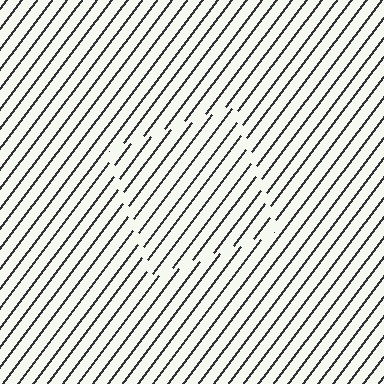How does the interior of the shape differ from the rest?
The interior of the shape contains the same grating, shifted by half a period — the contour is defined by the phase discontinuity where line-ends from the inner and outer gratings abut.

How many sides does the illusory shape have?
4 sides — the line-ends trace a square.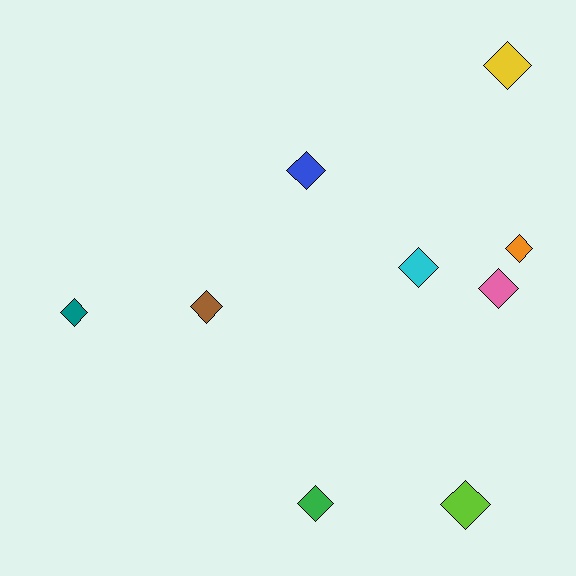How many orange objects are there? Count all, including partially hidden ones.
There is 1 orange object.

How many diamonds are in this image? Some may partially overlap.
There are 9 diamonds.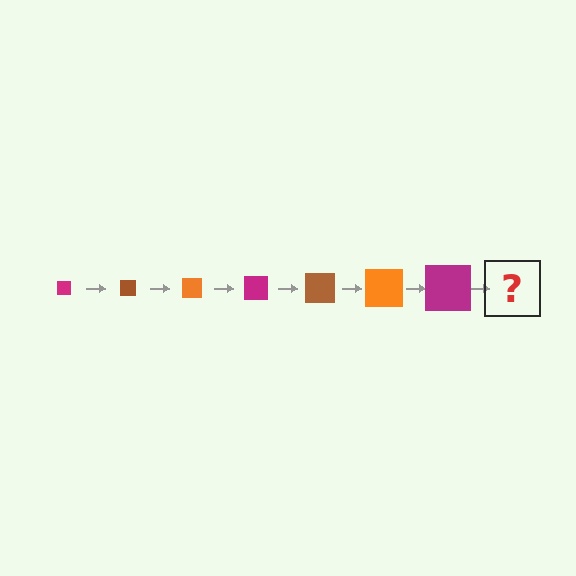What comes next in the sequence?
The next element should be a brown square, larger than the previous one.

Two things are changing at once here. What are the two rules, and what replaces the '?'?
The two rules are that the square grows larger each step and the color cycles through magenta, brown, and orange. The '?' should be a brown square, larger than the previous one.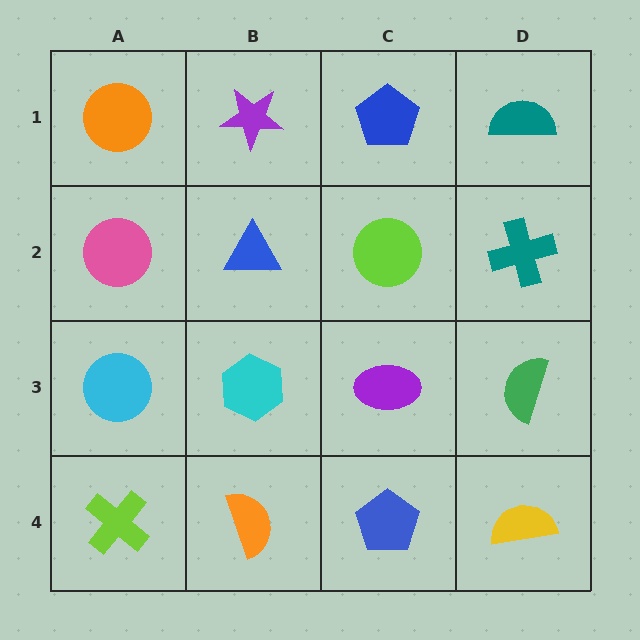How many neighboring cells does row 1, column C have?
3.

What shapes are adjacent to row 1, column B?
A blue triangle (row 2, column B), an orange circle (row 1, column A), a blue pentagon (row 1, column C).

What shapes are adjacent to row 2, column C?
A blue pentagon (row 1, column C), a purple ellipse (row 3, column C), a blue triangle (row 2, column B), a teal cross (row 2, column D).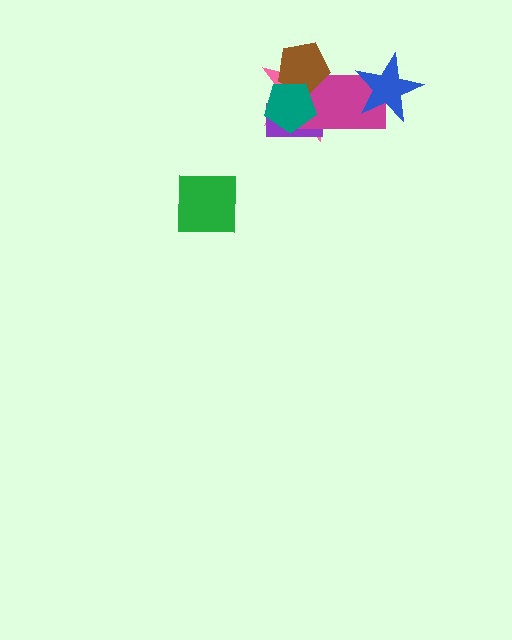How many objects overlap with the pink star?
4 objects overlap with the pink star.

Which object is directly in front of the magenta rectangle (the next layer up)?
The brown pentagon is directly in front of the magenta rectangle.